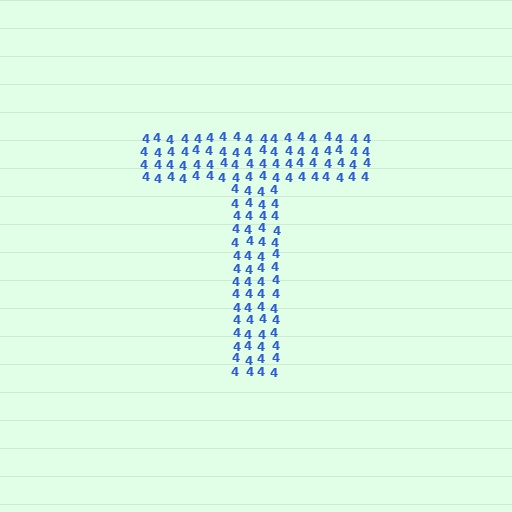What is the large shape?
The large shape is the letter T.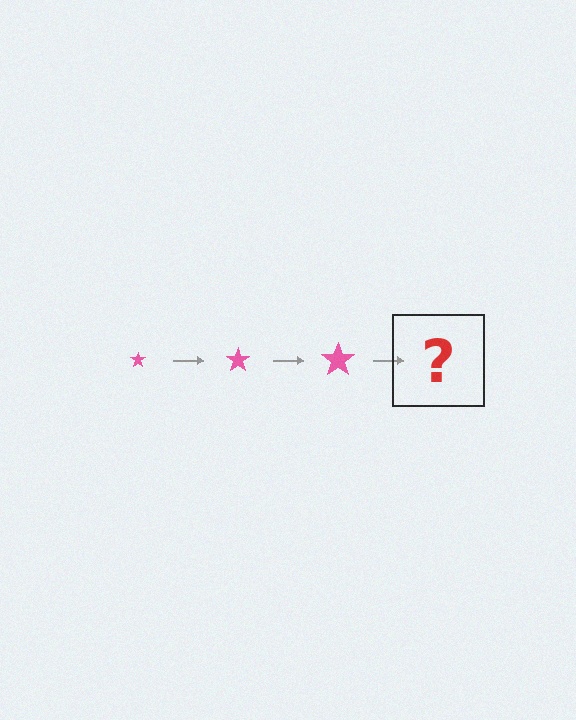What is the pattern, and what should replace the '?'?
The pattern is that the star gets progressively larger each step. The '?' should be a pink star, larger than the previous one.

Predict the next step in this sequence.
The next step is a pink star, larger than the previous one.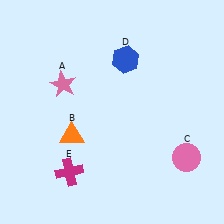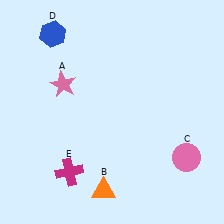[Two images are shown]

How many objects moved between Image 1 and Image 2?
2 objects moved between the two images.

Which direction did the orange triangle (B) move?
The orange triangle (B) moved down.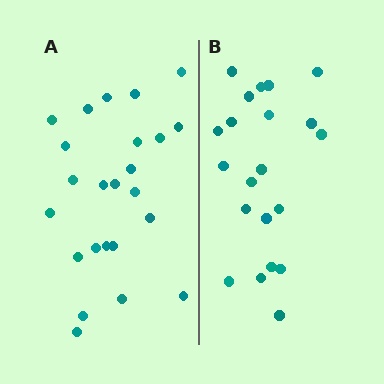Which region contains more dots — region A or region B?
Region A (the left region) has more dots.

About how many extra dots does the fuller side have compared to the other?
Region A has just a few more — roughly 2 or 3 more dots than region B.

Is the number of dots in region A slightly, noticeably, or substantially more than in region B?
Region A has only slightly more — the two regions are fairly close. The ratio is roughly 1.1 to 1.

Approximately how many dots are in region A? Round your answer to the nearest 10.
About 20 dots. (The exact count is 24, which rounds to 20.)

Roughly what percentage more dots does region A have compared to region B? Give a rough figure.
About 15% more.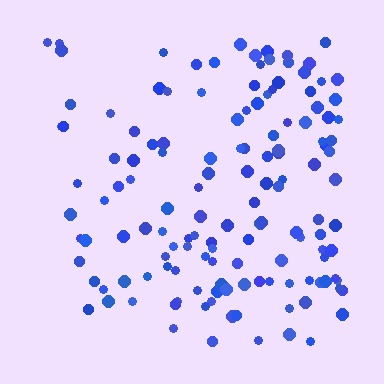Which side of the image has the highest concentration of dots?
The right.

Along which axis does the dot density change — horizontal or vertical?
Horizontal.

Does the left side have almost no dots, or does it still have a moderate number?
Still a moderate number, just noticeably fewer than the right.